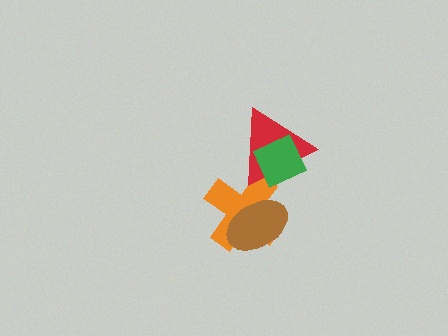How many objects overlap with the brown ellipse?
1 object overlaps with the brown ellipse.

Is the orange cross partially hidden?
Yes, it is partially covered by another shape.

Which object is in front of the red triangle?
The green diamond is in front of the red triangle.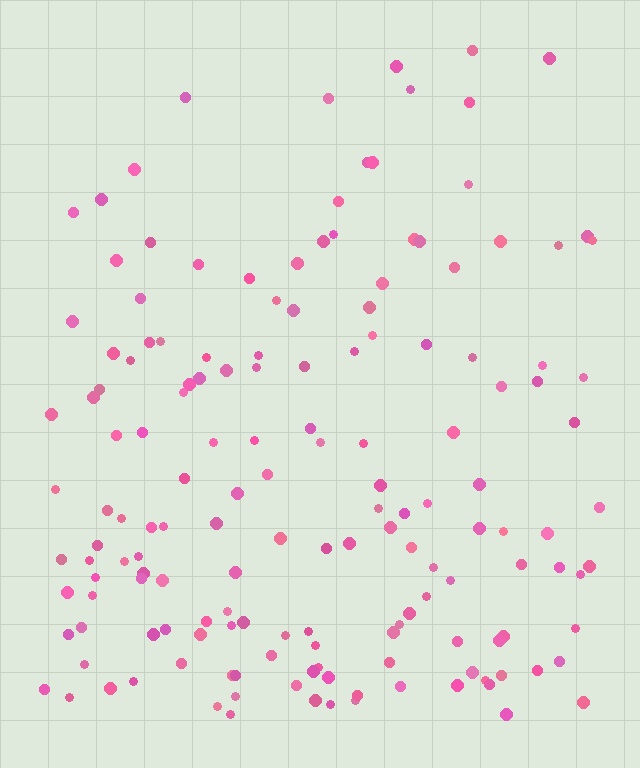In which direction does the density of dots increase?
From top to bottom, with the bottom side densest.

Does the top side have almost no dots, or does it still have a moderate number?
Still a moderate number, just noticeably fewer than the bottom.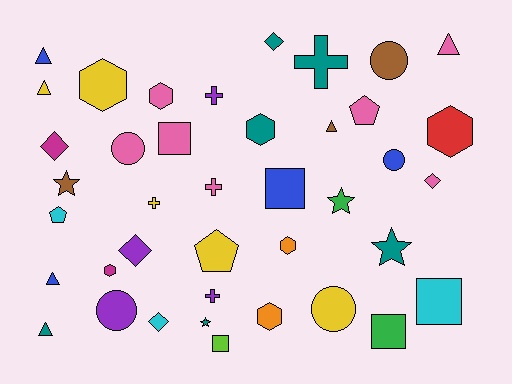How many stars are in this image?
There are 4 stars.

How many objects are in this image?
There are 40 objects.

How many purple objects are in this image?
There are 4 purple objects.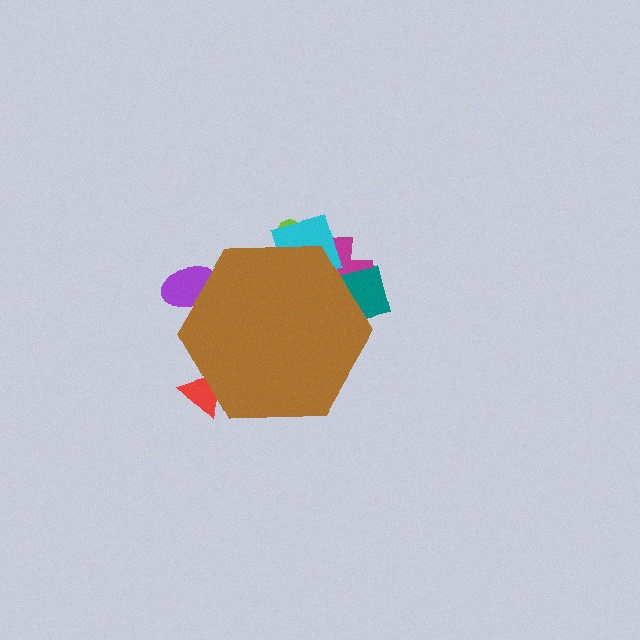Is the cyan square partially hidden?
Yes, the cyan square is partially hidden behind the brown hexagon.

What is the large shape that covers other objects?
A brown hexagon.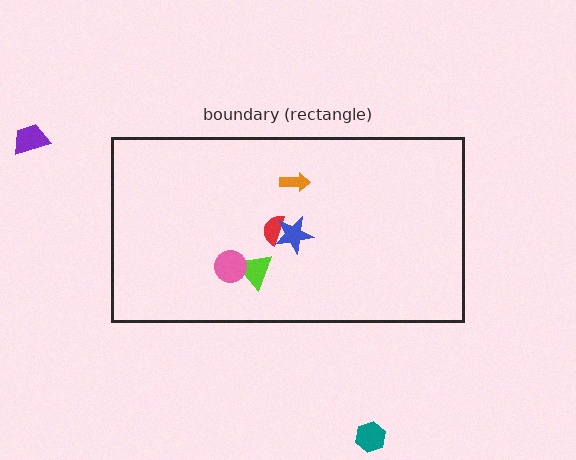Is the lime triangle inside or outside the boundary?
Inside.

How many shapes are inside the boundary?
5 inside, 2 outside.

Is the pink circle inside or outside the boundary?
Inside.